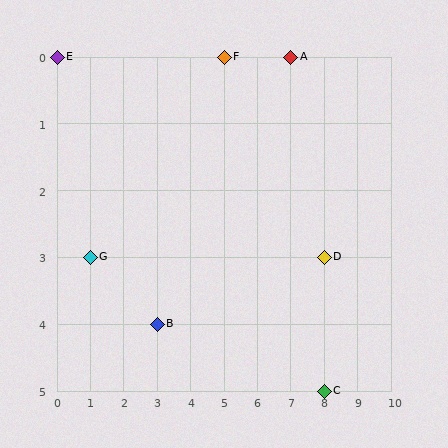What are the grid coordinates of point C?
Point C is at grid coordinates (8, 5).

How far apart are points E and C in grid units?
Points E and C are 8 columns and 5 rows apart (about 9.4 grid units diagonally).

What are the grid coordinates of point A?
Point A is at grid coordinates (7, 0).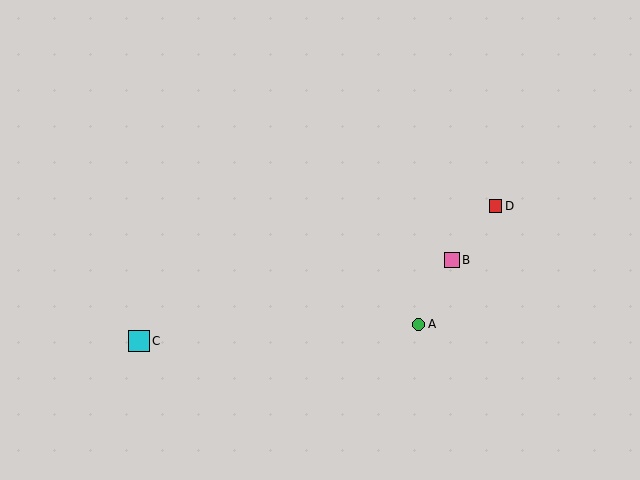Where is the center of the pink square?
The center of the pink square is at (452, 260).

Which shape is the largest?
The cyan square (labeled C) is the largest.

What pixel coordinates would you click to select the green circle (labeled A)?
Click at (419, 324) to select the green circle A.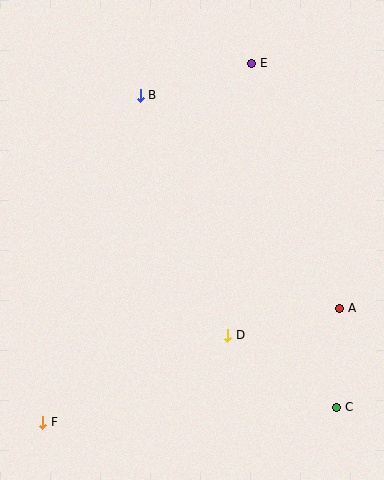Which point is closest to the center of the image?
Point D at (228, 335) is closest to the center.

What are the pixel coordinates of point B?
Point B is at (140, 95).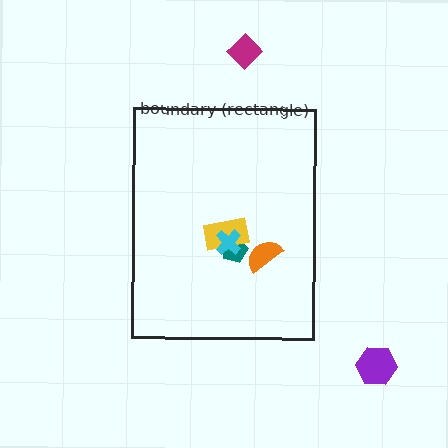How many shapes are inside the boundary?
4 inside, 2 outside.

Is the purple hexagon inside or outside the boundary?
Outside.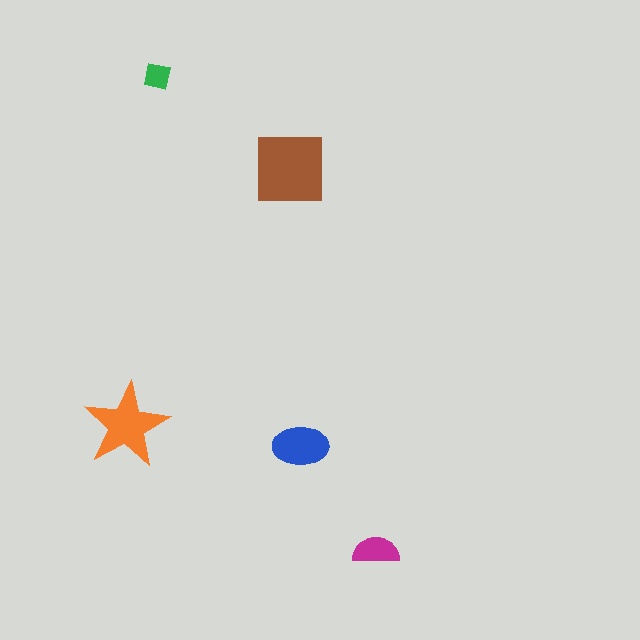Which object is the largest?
The brown square.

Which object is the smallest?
The green square.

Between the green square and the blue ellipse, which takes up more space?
The blue ellipse.